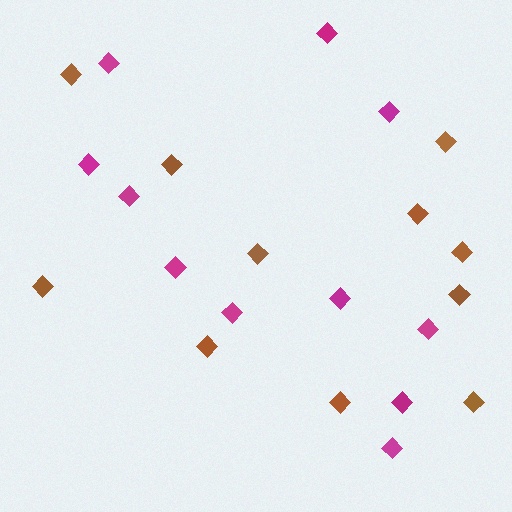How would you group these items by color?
There are 2 groups: one group of magenta diamonds (11) and one group of brown diamonds (11).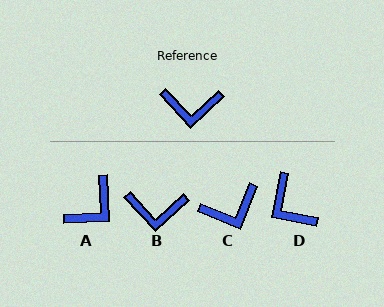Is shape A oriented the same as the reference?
No, it is off by about 50 degrees.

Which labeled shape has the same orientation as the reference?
B.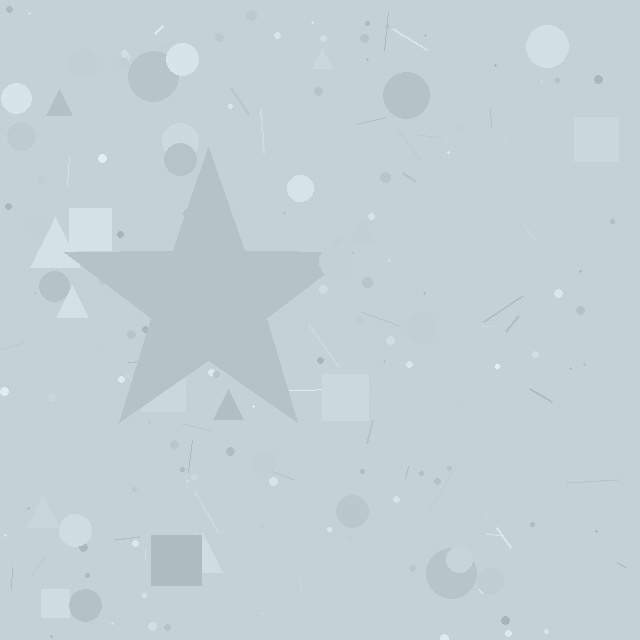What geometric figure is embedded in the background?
A star is embedded in the background.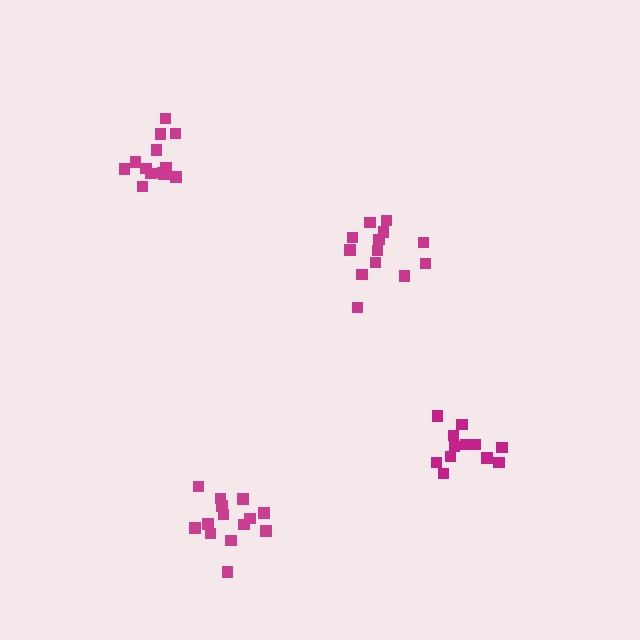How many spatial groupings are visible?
There are 4 spatial groupings.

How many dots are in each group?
Group 1: 14 dots, Group 2: 12 dots, Group 3: 13 dots, Group 4: 13 dots (52 total).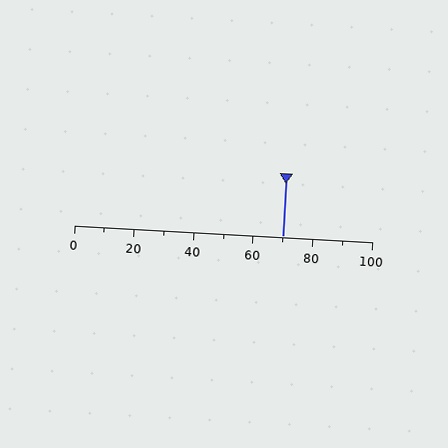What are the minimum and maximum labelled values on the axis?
The axis runs from 0 to 100.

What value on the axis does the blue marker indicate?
The marker indicates approximately 70.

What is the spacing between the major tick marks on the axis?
The major ticks are spaced 20 apart.